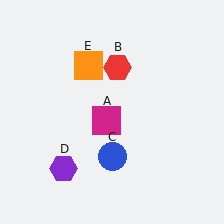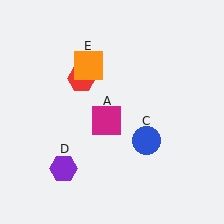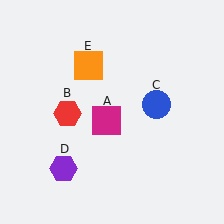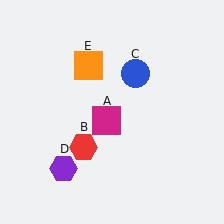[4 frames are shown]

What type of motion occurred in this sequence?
The red hexagon (object B), blue circle (object C) rotated counterclockwise around the center of the scene.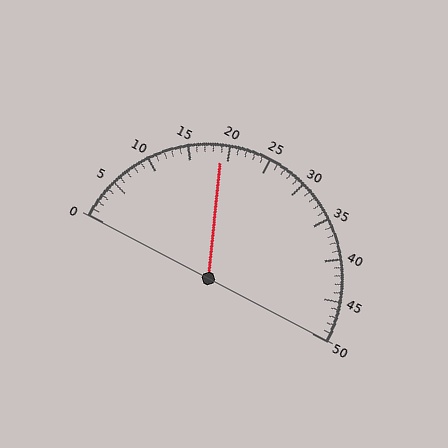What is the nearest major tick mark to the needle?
The nearest major tick mark is 20.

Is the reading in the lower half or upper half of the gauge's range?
The reading is in the lower half of the range (0 to 50).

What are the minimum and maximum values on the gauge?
The gauge ranges from 0 to 50.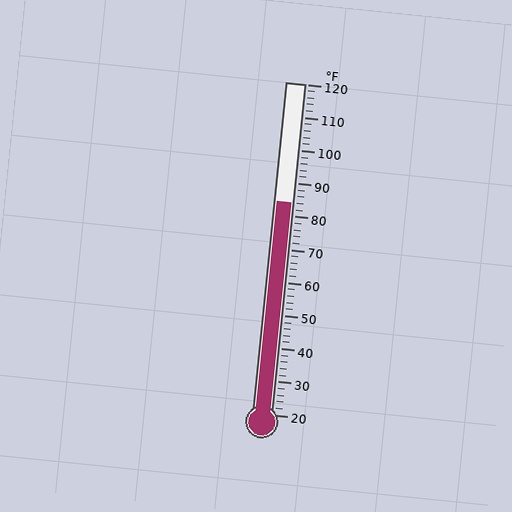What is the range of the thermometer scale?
The thermometer scale ranges from 20°F to 120°F.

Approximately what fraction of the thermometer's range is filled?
The thermometer is filled to approximately 65% of its range.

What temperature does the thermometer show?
The thermometer shows approximately 84°F.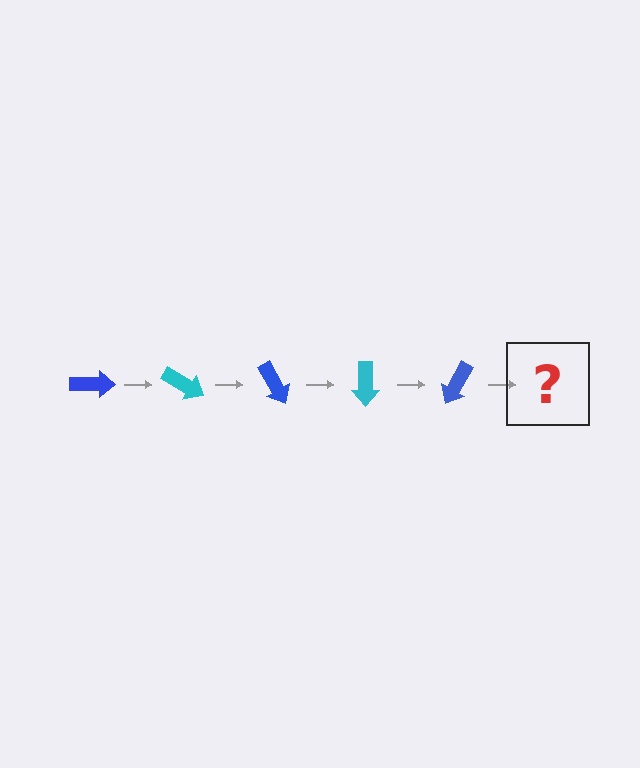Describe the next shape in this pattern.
It should be a cyan arrow, rotated 150 degrees from the start.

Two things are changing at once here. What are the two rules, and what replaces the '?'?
The two rules are that it rotates 30 degrees each step and the color cycles through blue and cyan. The '?' should be a cyan arrow, rotated 150 degrees from the start.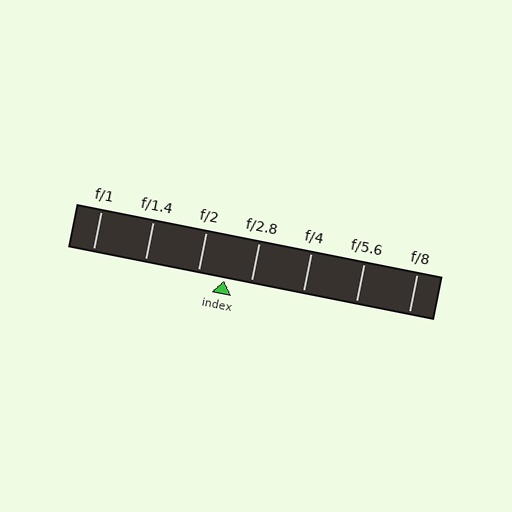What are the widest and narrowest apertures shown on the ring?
The widest aperture shown is f/1 and the narrowest is f/8.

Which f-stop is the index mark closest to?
The index mark is closest to f/2.8.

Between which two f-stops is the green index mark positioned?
The index mark is between f/2 and f/2.8.